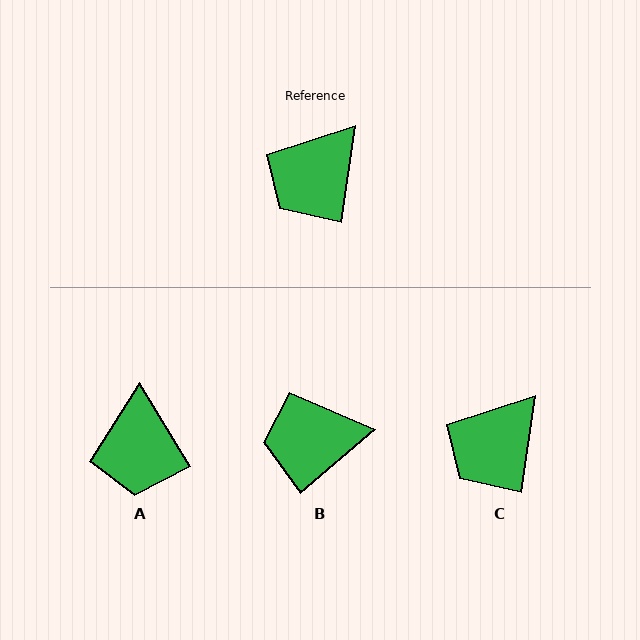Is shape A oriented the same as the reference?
No, it is off by about 40 degrees.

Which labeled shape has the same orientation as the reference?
C.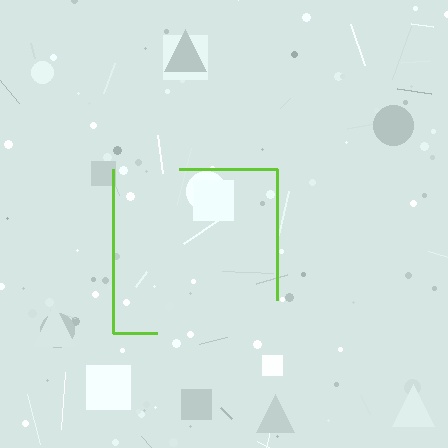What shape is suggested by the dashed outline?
The dashed outline suggests a square.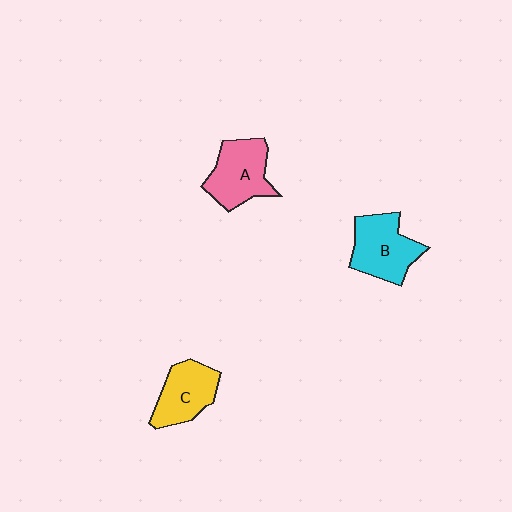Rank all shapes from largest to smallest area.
From largest to smallest: B (cyan), A (pink), C (yellow).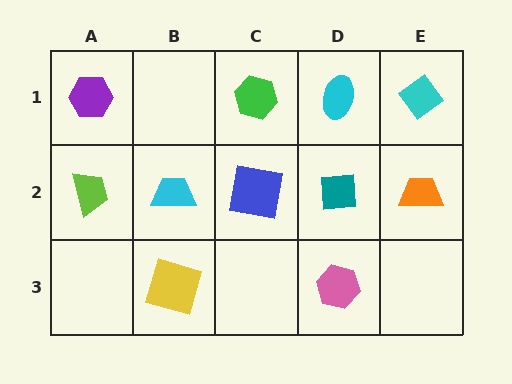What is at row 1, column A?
A purple hexagon.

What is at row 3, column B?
A yellow square.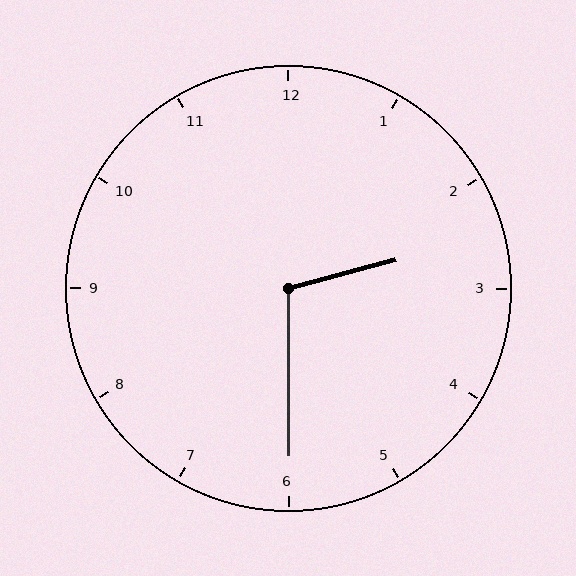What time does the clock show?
2:30.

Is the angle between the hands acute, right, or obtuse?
It is obtuse.